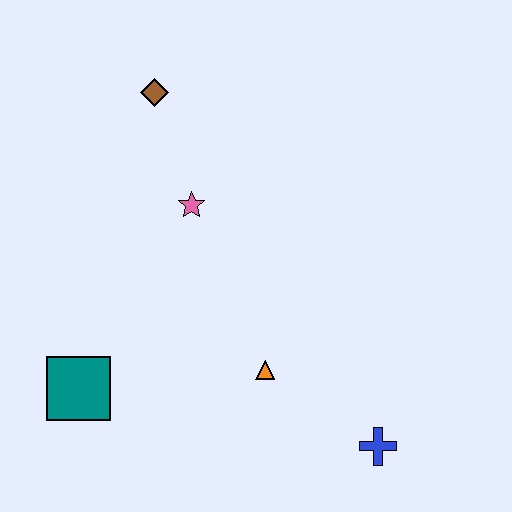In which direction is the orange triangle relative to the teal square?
The orange triangle is to the right of the teal square.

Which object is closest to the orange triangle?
The blue cross is closest to the orange triangle.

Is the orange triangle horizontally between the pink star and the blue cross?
Yes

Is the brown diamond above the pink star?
Yes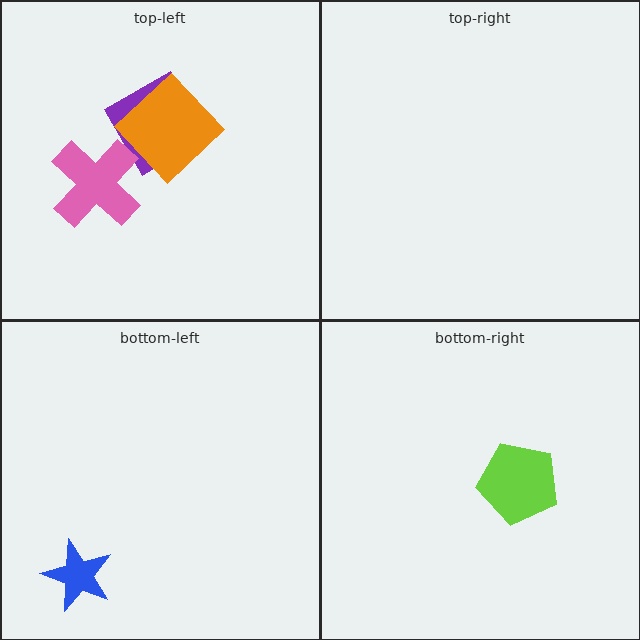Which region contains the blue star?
The bottom-left region.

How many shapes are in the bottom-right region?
1.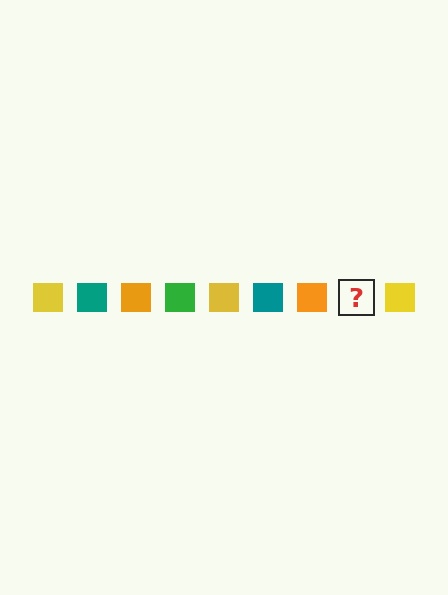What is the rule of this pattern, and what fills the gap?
The rule is that the pattern cycles through yellow, teal, orange, green squares. The gap should be filled with a green square.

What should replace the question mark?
The question mark should be replaced with a green square.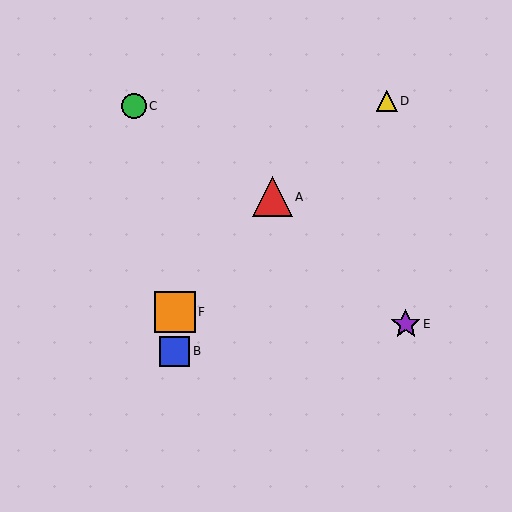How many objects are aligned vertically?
2 objects (B, F) are aligned vertically.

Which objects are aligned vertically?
Objects B, F are aligned vertically.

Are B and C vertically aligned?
No, B is at x≈175 and C is at x≈134.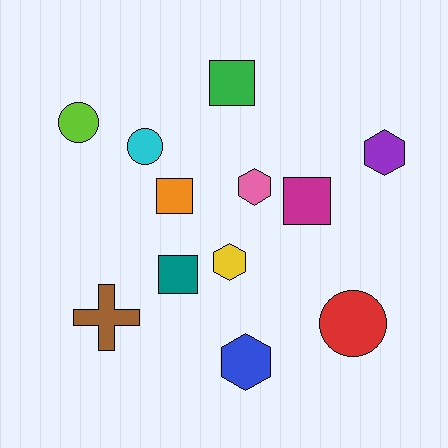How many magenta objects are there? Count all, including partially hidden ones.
There is 1 magenta object.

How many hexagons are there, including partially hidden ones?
There are 4 hexagons.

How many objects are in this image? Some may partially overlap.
There are 12 objects.